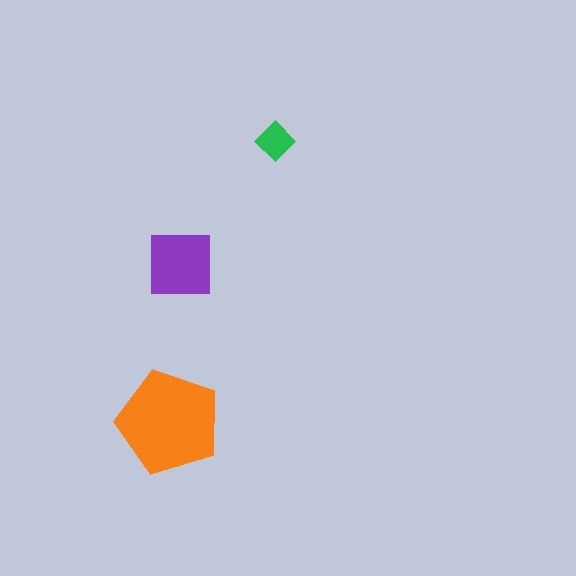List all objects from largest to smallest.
The orange pentagon, the purple square, the green diamond.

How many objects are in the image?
There are 3 objects in the image.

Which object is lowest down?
The orange pentagon is bottommost.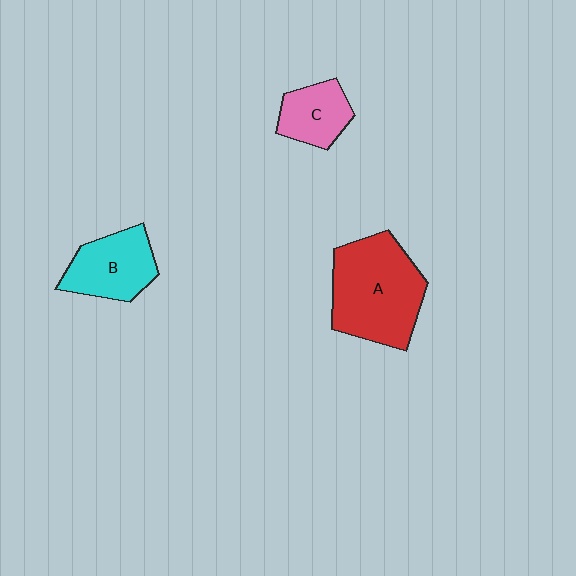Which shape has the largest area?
Shape A (red).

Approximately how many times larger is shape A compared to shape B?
Approximately 1.6 times.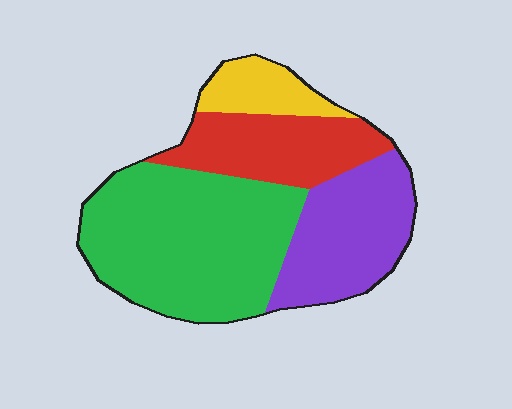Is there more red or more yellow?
Red.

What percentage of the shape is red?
Red covers 21% of the shape.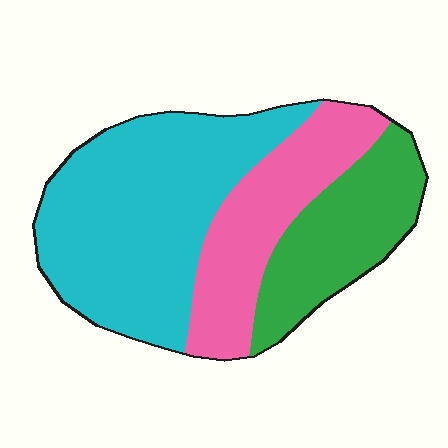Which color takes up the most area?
Cyan, at roughly 50%.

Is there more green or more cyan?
Cyan.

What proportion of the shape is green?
Green covers around 25% of the shape.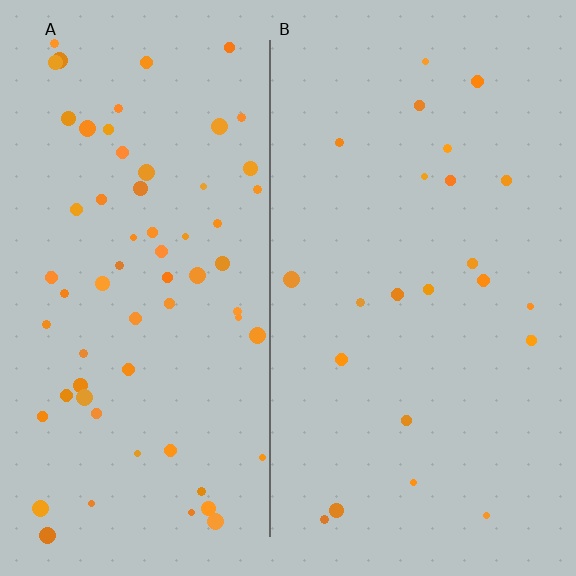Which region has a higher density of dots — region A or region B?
A (the left).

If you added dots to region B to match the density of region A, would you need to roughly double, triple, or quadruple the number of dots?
Approximately triple.